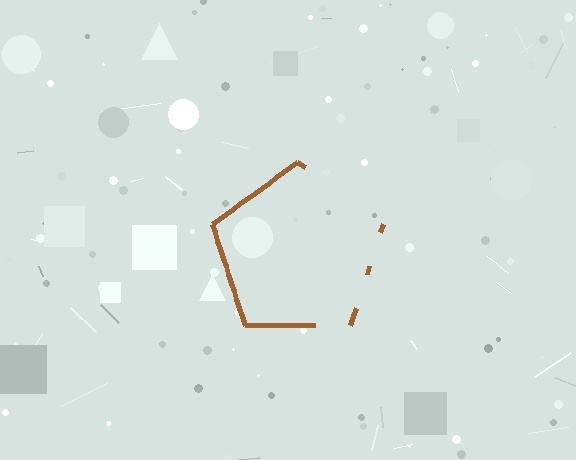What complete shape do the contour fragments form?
The contour fragments form a pentagon.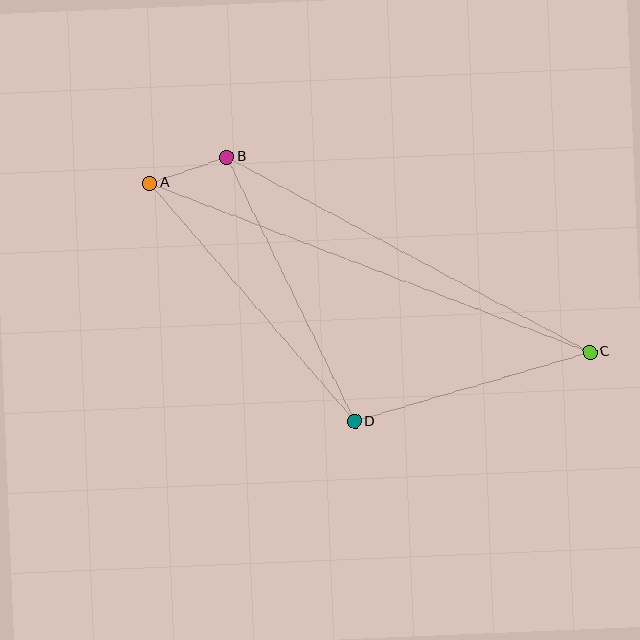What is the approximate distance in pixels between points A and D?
The distance between A and D is approximately 314 pixels.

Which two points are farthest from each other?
Points A and C are farthest from each other.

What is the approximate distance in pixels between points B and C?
The distance between B and C is approximately 412 pixels.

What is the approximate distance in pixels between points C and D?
The distance between C and D is approximately 245 pixels.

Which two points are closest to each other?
Points A and B are closest to each other.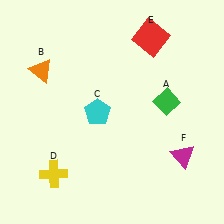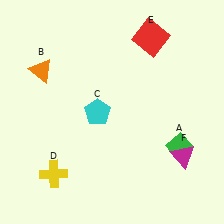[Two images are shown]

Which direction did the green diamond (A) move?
The green diamond (A) moved down.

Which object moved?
The green diamond (A) moved down.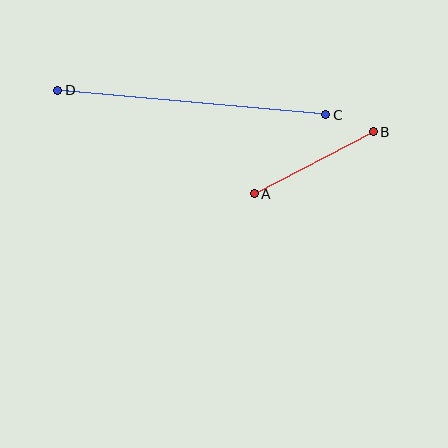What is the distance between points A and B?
The distance is approximately 134 pixels.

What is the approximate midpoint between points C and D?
The midpoint is at approximately (192, 102) pixels.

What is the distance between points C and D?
The distance is approximately 269 pixels.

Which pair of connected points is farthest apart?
Points C and D are farthest apart.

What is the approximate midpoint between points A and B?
The midpoint is at approximately (314, 163) pixels.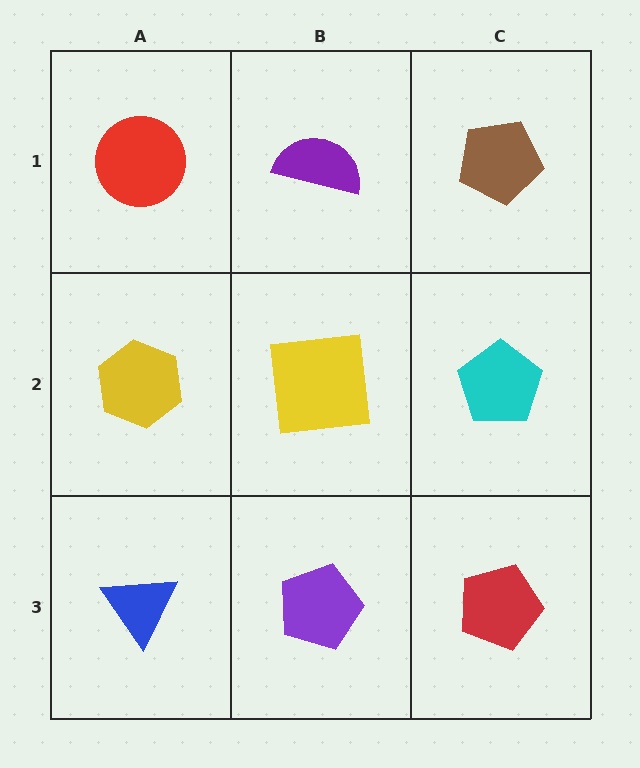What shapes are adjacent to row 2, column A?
A red circle (row 1, column A), a blue triangle (row 3, column A), a yellow square (row 2, column B).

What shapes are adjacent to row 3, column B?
A yellow square (row 2, column B), a blue triangle (row 3, column A), a red pentagon (row 3, column C).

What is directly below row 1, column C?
A cyan pentagon.